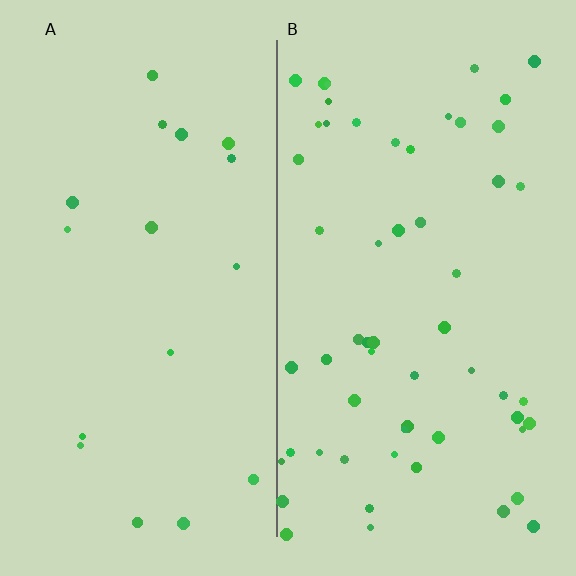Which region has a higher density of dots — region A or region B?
B (the right).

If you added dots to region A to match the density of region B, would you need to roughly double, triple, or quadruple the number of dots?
Approximately triple.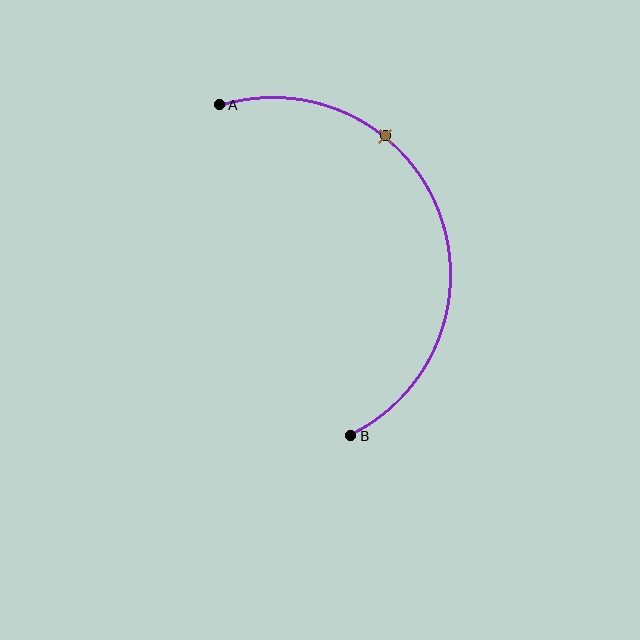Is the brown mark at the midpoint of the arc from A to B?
No. The brown mark lies on the arc but is closer to endpoint A. The arc midpoint would be at the point on the curve equidistant along the arc from both A and B.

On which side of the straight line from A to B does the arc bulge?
The arc bulges to the right of the straight line connecting A and B.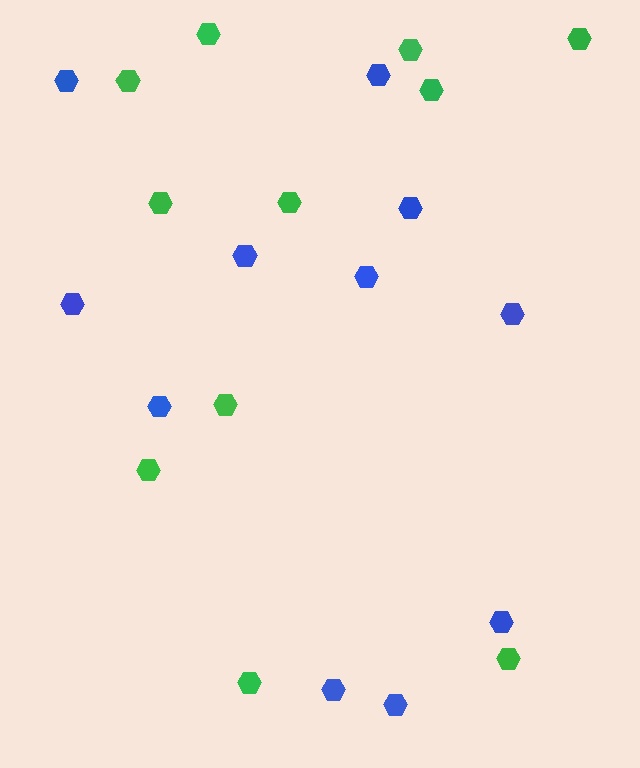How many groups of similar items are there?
There are 2 groups: one group of green hexagons (11) and one group of blue hexagons (11).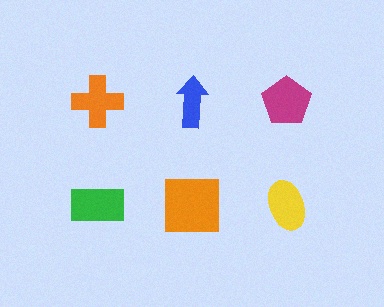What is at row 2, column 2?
An orange square.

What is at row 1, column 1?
An orange cross.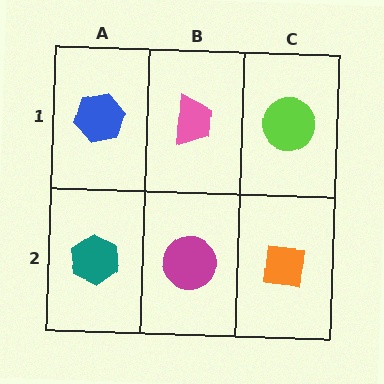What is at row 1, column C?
A lime circle.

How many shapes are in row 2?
3 shapes.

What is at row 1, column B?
A pink trapezoid.